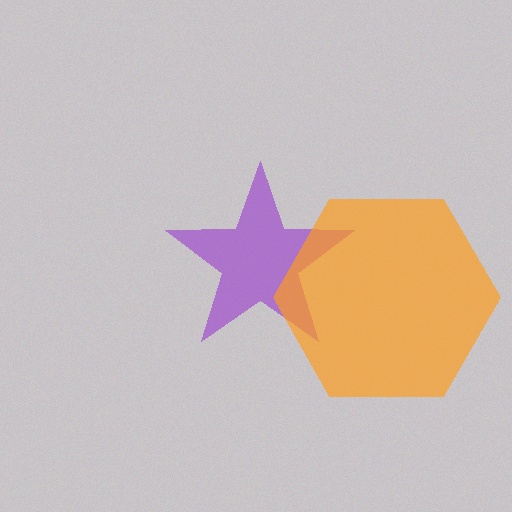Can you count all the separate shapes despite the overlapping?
Yes, there are 2 separate shapes.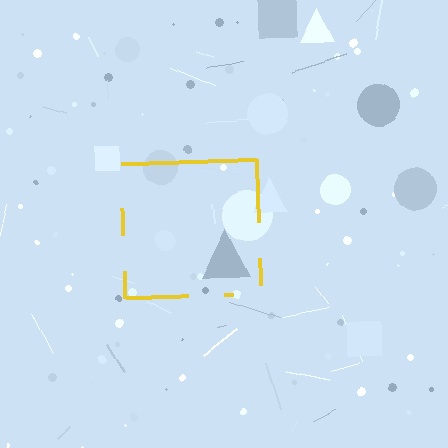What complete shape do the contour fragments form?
The contour fragments form a square.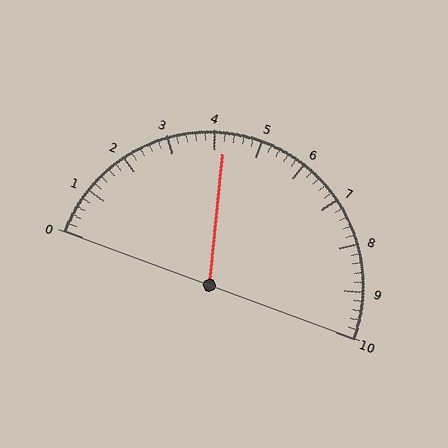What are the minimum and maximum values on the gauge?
The gauge ranges from 0 to 10.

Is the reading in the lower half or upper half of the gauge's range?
The reading is in the lower half of the range (0 to 10).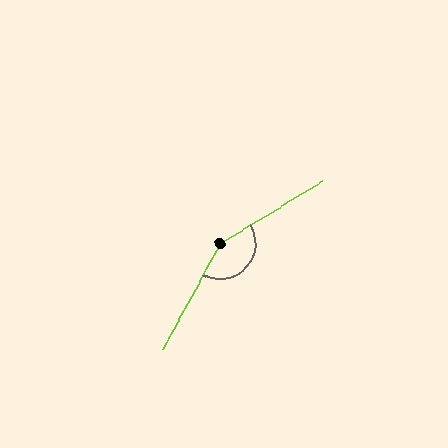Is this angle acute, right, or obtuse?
It is obtuse.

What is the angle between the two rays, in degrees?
Approximately 150 degrees.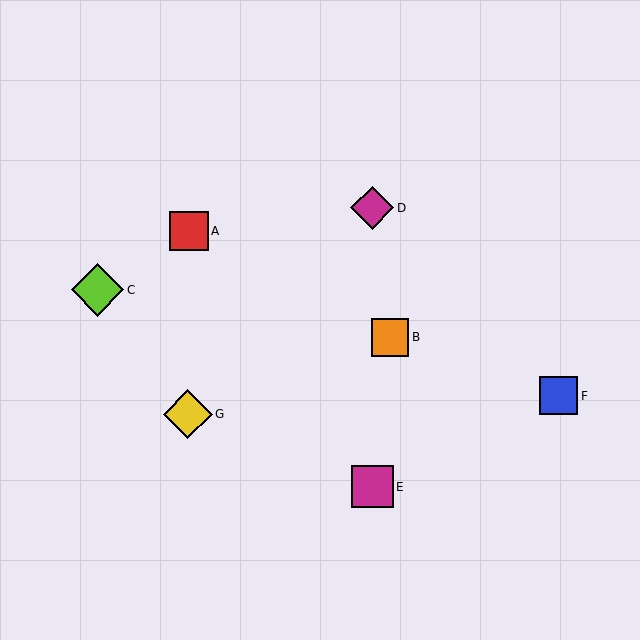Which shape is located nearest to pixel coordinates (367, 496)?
The magenta square (labeled E) at (372, 487) is nearest to that location.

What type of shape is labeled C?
Shape C is a lime diamond.